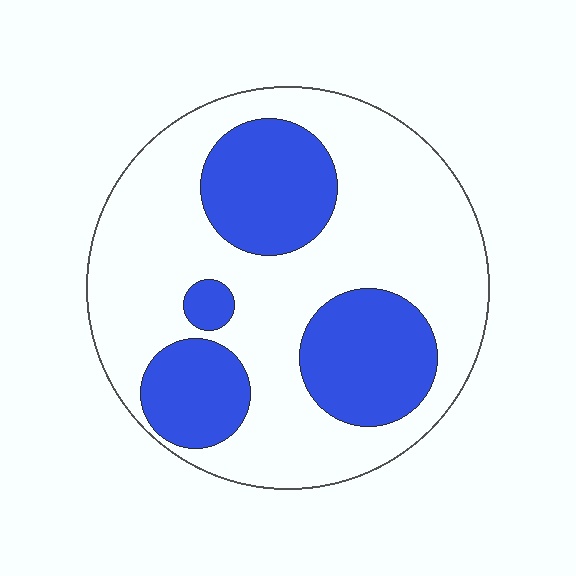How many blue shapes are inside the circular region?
4.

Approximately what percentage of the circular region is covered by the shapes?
Approximately 35%.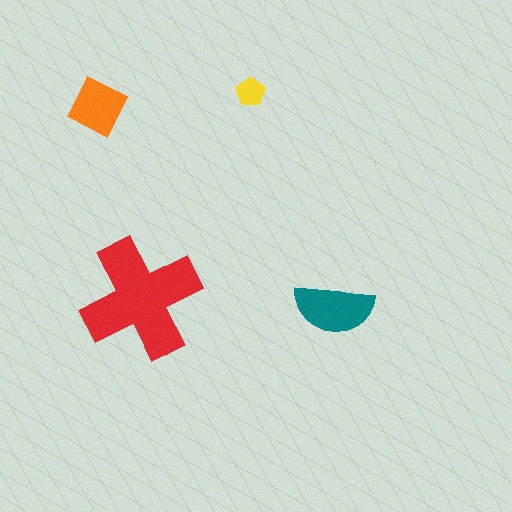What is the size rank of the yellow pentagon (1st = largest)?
4th.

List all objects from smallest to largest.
The yellow pentagon, the orange diamond, the teal semicircle, the red cross.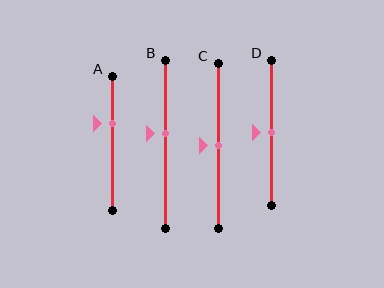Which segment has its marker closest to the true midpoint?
Segment C has its marker closest to the true midpoint.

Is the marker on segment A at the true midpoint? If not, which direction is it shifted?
No, the marker on segment A is shifted upward by about 15% of the segment length.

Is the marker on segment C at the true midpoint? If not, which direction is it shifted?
Yes, the marker on segment C is at the true midpoint.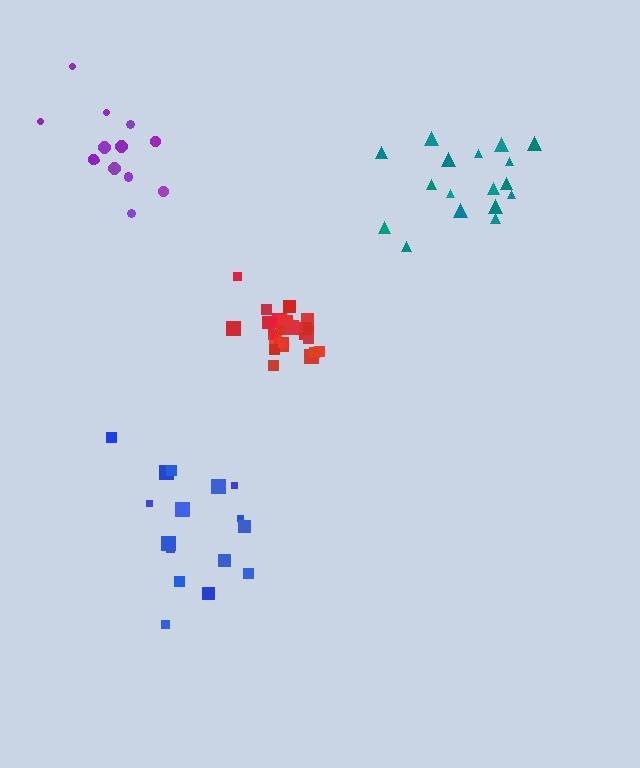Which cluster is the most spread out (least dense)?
Blue.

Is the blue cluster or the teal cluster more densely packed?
Teal.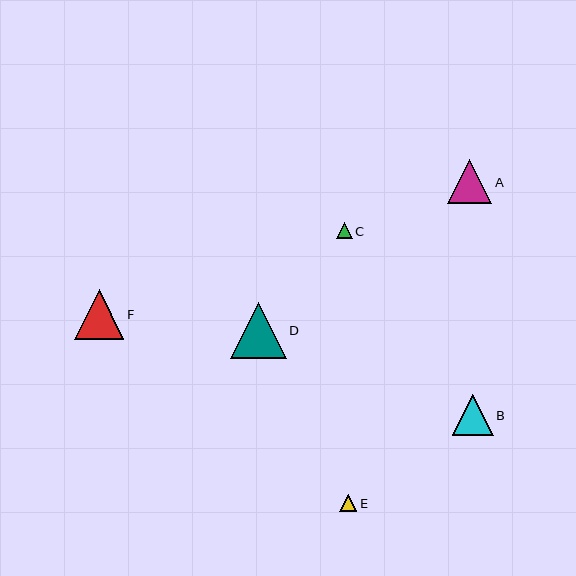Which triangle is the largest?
Triangle D is the largest with a size of approximately 56 pixels.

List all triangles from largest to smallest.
From largest to smallest: D, F, A, B, E, C.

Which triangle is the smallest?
Triangle C is the smallest with a size of approximately 16 pixels.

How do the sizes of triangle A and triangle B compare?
Triangle A and triangle B are approximately the same size.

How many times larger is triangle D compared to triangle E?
Triangle D is approximately 3.4 times the size of triangle E.